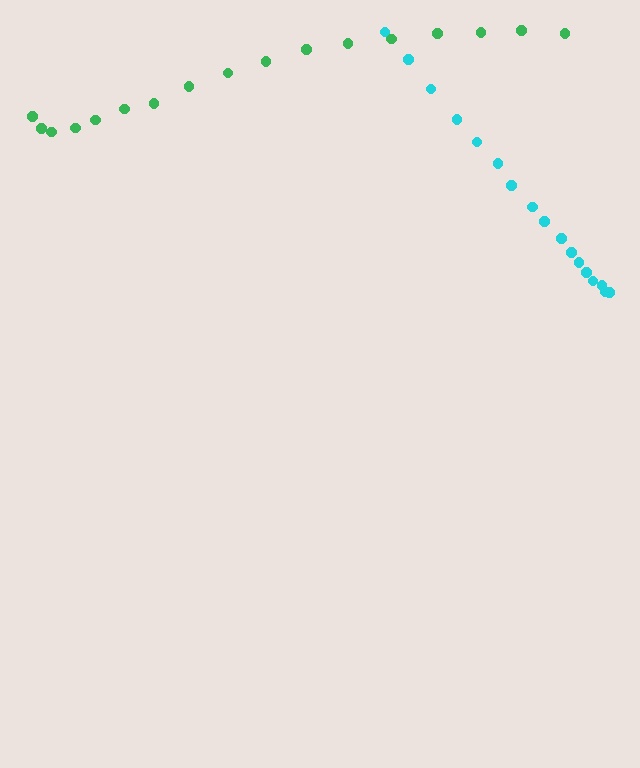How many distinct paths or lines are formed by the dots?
There are 2 distinct paths.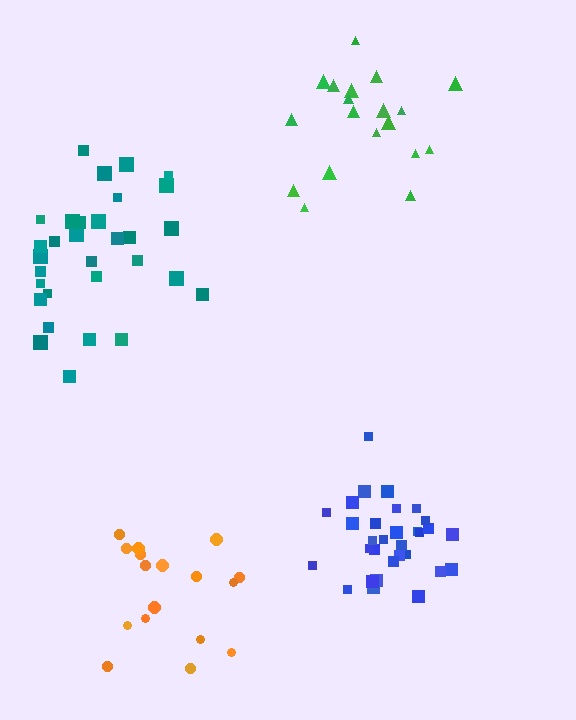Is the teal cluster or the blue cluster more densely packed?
Blue.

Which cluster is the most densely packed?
Blue.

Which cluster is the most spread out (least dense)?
Green.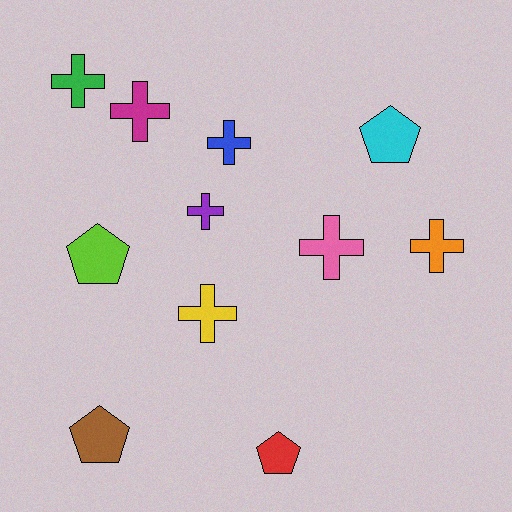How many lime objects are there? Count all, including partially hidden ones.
There is 1 lime object.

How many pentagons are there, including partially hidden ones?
There are 4 pentagons.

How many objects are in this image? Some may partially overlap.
There are 11 objects.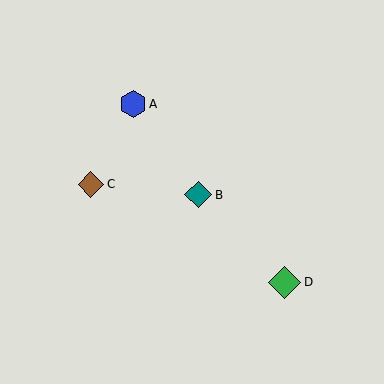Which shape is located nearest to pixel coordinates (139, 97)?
The blue hexagon (labeled A) at (133, 104) is nearest to that location.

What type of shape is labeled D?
Shape D is a green diamond.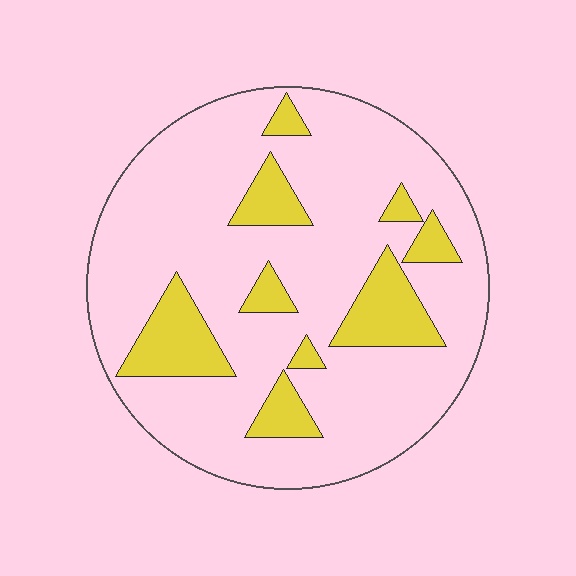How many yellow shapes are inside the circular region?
9.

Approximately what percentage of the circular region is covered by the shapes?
Approximately 20%.